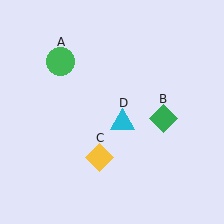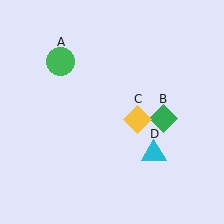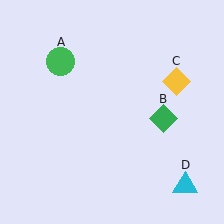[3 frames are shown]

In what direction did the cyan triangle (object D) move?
The cyan triangle (object D) moved down and to the right.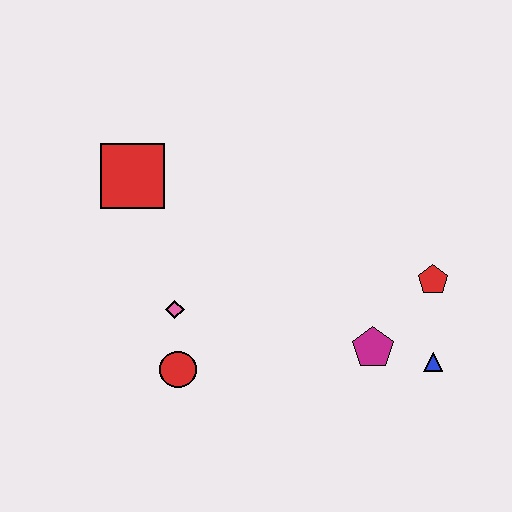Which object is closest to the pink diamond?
The red circle is closest to the pink diamond.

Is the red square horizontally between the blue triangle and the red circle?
No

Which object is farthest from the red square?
The blue triangle is farthest from the red square.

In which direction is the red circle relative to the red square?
The red circle is below the red square.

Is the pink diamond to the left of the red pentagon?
Yes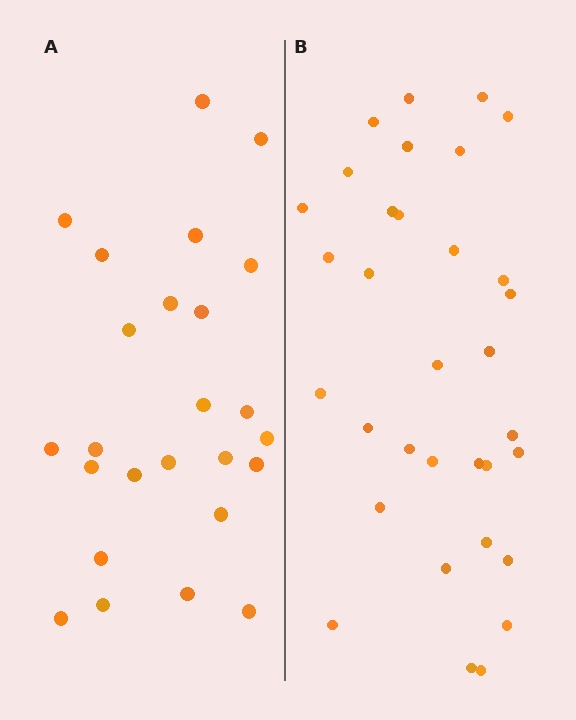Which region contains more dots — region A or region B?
Region B (the right region) has more dots.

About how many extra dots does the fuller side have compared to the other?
Region B has roughly 8 or so more dots than region A.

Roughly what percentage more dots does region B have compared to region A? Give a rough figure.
About 30% more.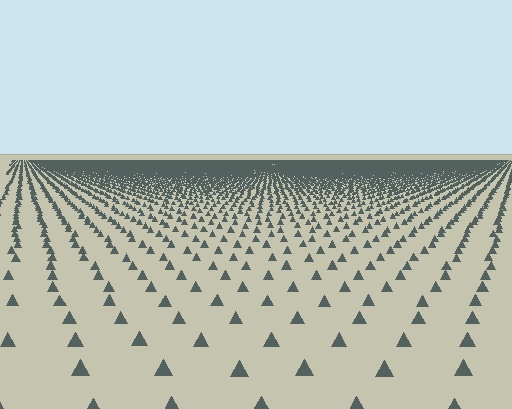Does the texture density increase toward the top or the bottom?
Density increases toward the top.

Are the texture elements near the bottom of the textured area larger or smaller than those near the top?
Larger. Near the bottom, elements are closer to the viewer and appear at a bigger on-screen size.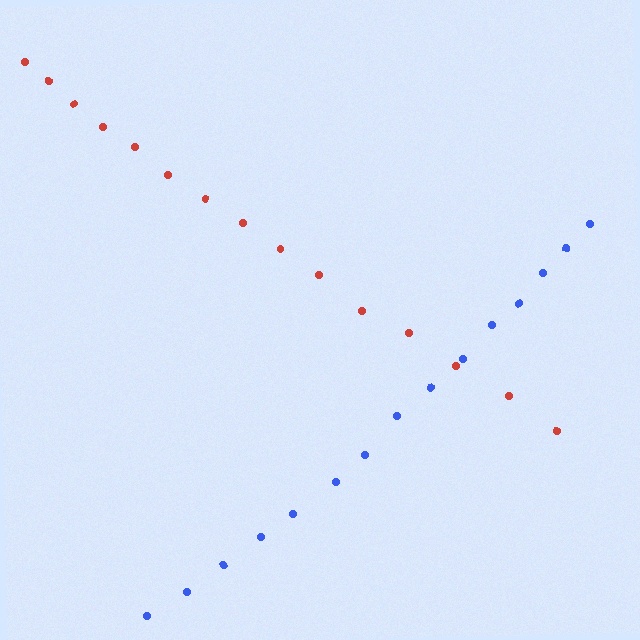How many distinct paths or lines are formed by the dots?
There are 2 distinct paths.